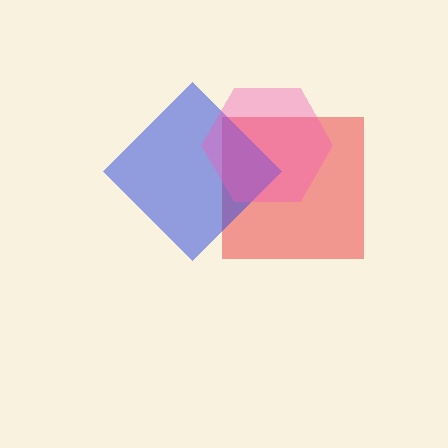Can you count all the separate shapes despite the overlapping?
Yes, there are 3 separate shapes.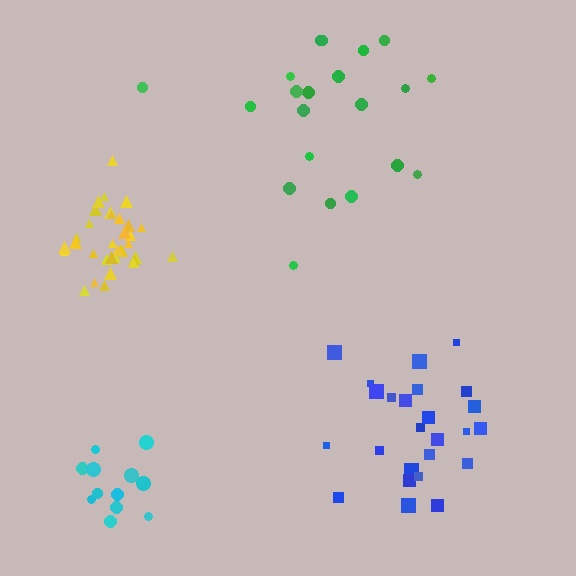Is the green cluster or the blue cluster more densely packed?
Blue.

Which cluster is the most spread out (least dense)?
Green.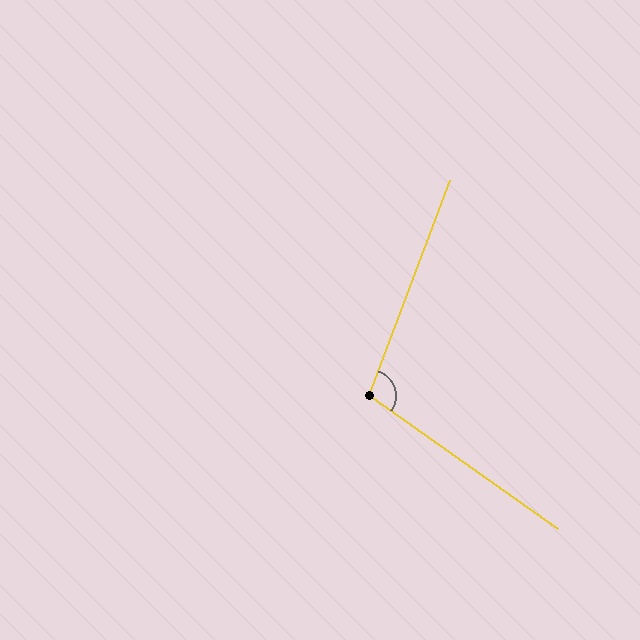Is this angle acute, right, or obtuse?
It is obtuse.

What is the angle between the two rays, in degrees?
Approximately 104 degrees.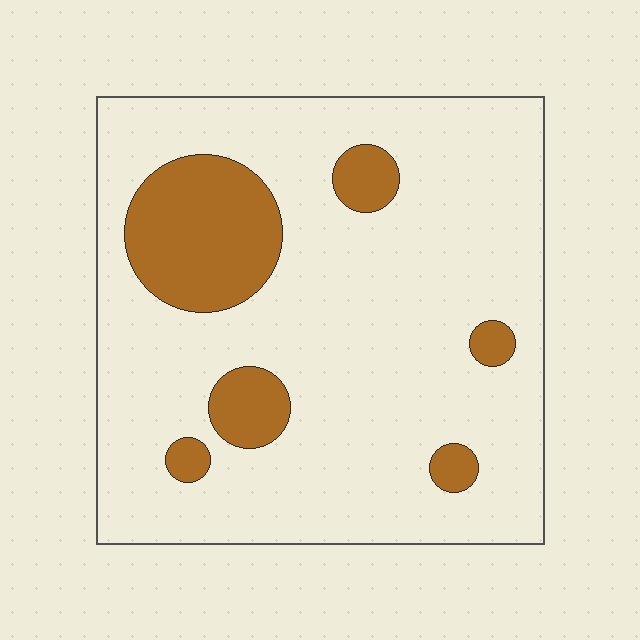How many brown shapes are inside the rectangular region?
6.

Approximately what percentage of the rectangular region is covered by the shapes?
Approximately 15%.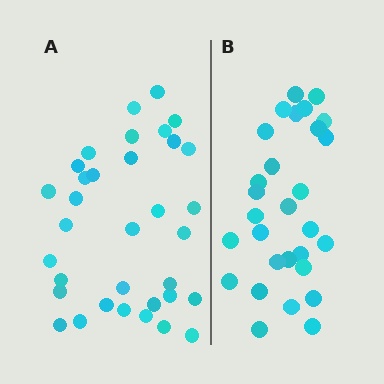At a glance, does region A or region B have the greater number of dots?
Region A (the left region) has more dots.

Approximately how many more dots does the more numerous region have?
Region A has about 5 more dots than region B.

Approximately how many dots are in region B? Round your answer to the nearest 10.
About 30 dots. (The exact count is 29, which rounds to 30.)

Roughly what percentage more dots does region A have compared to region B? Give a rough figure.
About 15% more.